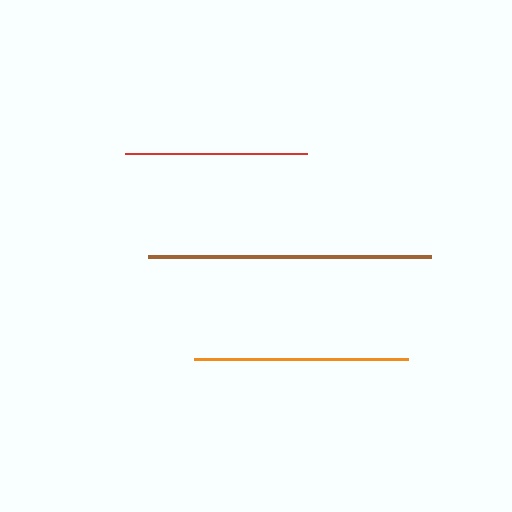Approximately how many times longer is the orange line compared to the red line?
The orange line is approximately 1.2 times the length of the red line.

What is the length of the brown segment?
The brown segment is approximately 283 pixels long.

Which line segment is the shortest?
The red line is the shortest at approximately 181 pixels.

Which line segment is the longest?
The brown line is the longest at approximately 283 pixels.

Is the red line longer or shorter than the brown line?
The brown line is longer than the red line.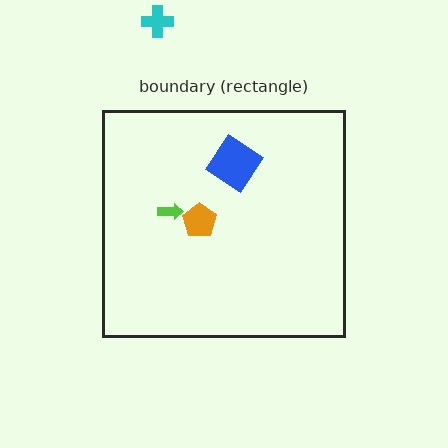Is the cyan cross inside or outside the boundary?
Outside.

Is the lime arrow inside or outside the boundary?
Inside.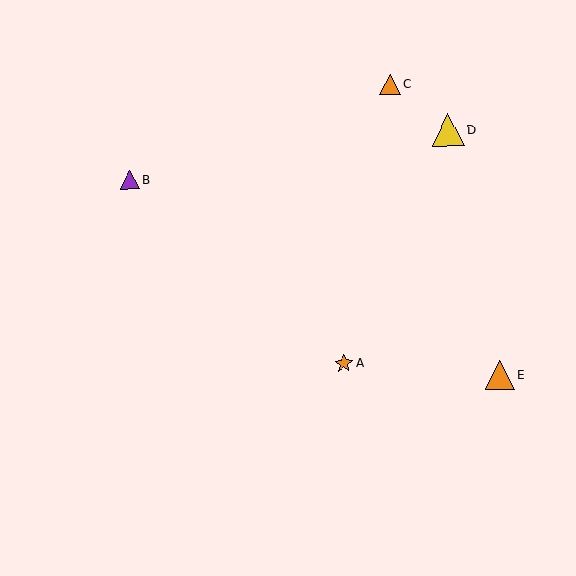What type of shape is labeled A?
Shape A is an orange star.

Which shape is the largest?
The yellow triangle (labeled D) is the largest.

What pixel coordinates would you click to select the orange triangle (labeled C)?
Click at (390, 85) to select the orange triangle C.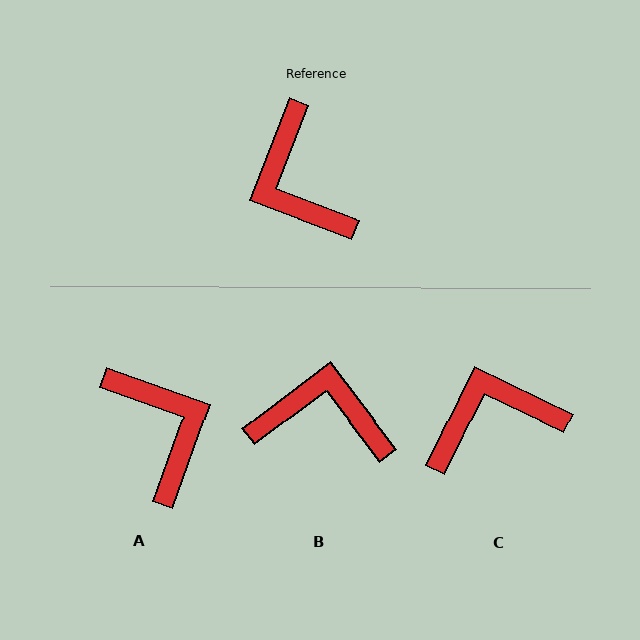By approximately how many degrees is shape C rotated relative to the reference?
Approximately 95 degrees clockwise.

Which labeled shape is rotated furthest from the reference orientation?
A, about 179 degrees away.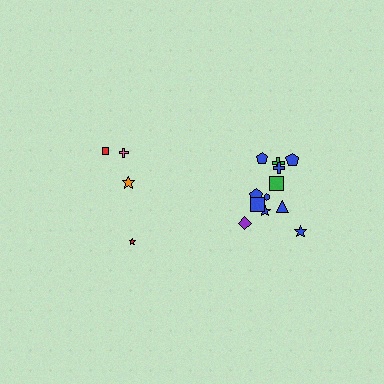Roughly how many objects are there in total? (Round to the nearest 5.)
Roughly 15 objects in total.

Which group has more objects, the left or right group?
The right group.